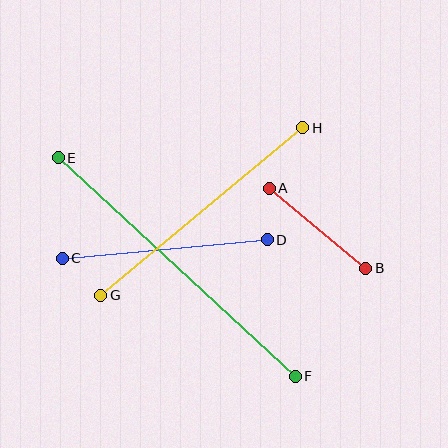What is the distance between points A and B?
The distance is approximately 125 pixels.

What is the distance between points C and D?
The distance is approximately 206 pixels.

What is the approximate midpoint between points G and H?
The midpoint is at approximately (202, 212) pixels.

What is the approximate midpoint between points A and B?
The midpoint is at approximately (318, 228) pixels.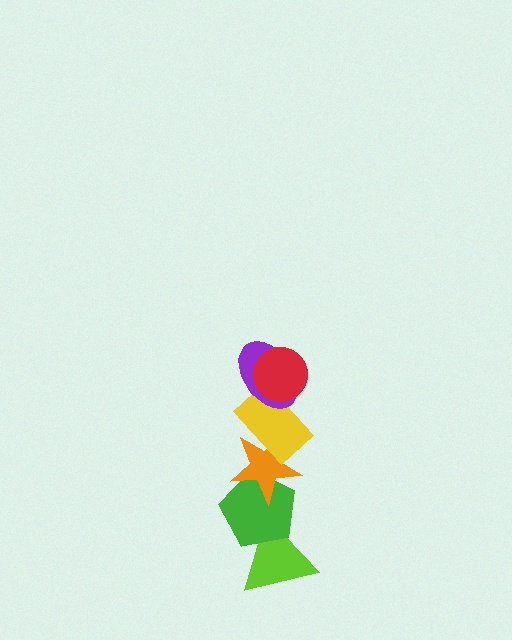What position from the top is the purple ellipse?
The purple ellipse is 2nd from the top.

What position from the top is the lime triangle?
The lime triangle is 6th from the top.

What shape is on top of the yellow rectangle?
The purple ellipse is on top of the yellow rectangle.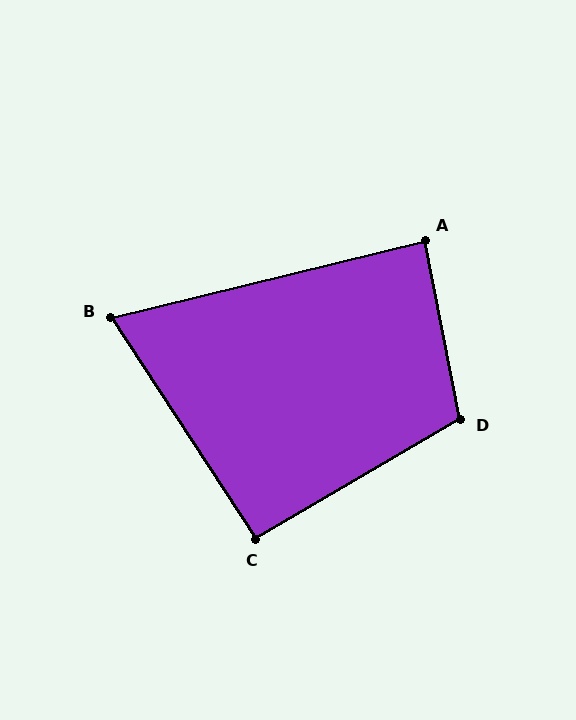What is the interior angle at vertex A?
Approximately 87 degrees (approximately right).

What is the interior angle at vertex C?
Approximately 93 degrees (approximately right).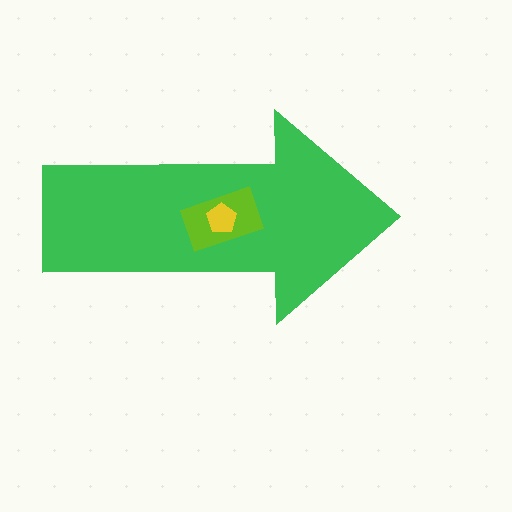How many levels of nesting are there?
3.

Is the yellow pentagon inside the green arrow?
Yes.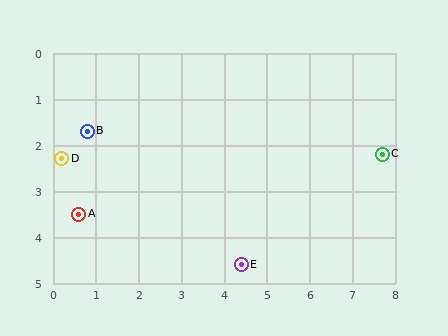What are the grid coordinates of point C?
Point C is at approximately (7.7, 2.2).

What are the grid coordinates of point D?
Point D is at approximately (0.2, 2.3).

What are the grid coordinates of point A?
Point A is at approximately (0.6, 3.5).